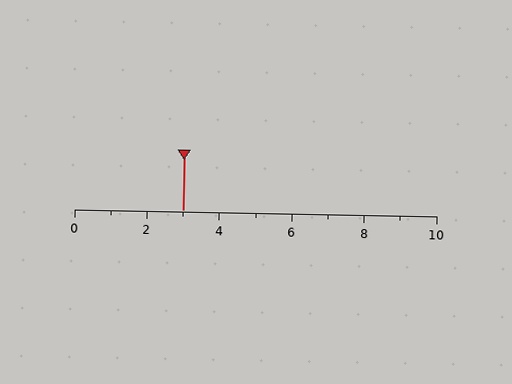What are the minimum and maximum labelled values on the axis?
The axis runs from 0 to 10.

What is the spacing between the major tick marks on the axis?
The major ticks are spaced 2 apart.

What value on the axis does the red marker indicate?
The marker indicates approximately 3.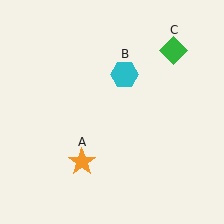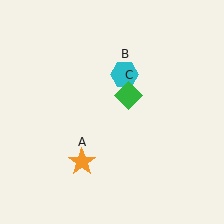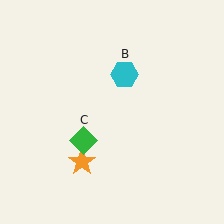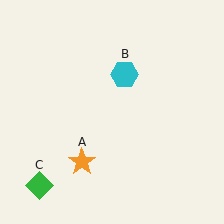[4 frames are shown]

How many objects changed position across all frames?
1 object changed position: green diamond (object C).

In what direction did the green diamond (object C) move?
The green diamond (object C) moved down and to the left.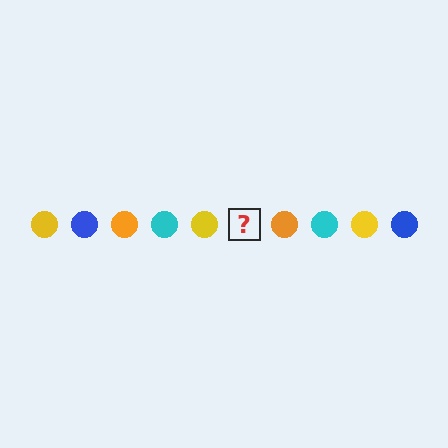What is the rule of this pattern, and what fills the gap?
The rule is that the pattern cycles through yellow, blue, orange, cyan circles. The gap should be filled with a blue circle.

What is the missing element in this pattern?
The missing element is a blue circle.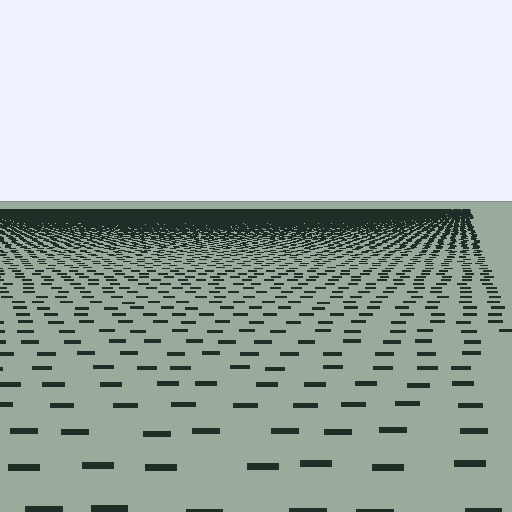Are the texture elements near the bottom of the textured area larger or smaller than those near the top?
Larger. Near the bottom, elements are closer to the viewer and appear at a bigger on-screen size.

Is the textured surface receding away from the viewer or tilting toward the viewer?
The surface is receding away from the viewer. Texture elements get smaller and denser toward the top.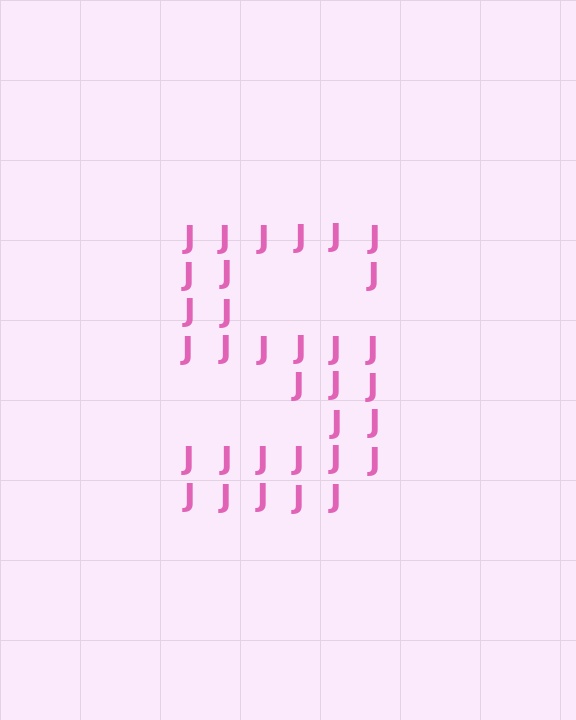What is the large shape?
The large shape is the letter S.